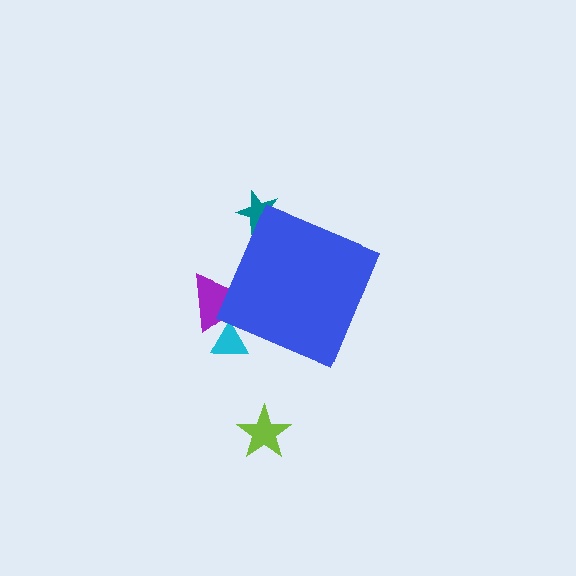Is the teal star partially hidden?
Yes, the teal star is partially hidden behind the blue diamond.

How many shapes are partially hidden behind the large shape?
3 shapes are partially hidden.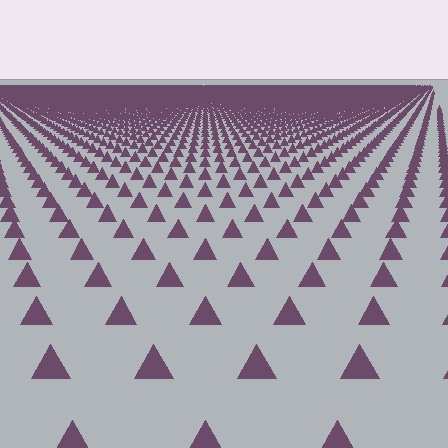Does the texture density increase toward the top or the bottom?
Density increases toward the top.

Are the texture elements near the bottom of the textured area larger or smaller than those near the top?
Larger. Near the bottom, elements are closer to the viewer and appear at a bigger on-screen size.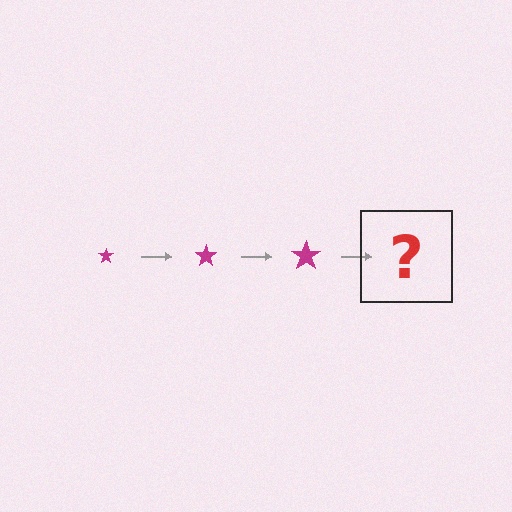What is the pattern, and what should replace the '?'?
The pattern is that the star gets progressively larger each step. The '?' should be a magenta star, larger than the previous one.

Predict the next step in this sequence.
The next step is a magenta star, larger than the previous one.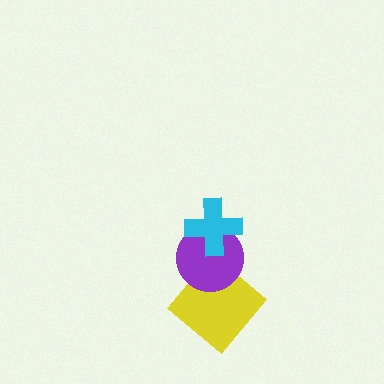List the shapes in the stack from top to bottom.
From top to bottom: the cyan cross, the purple circle, the yellow diamond.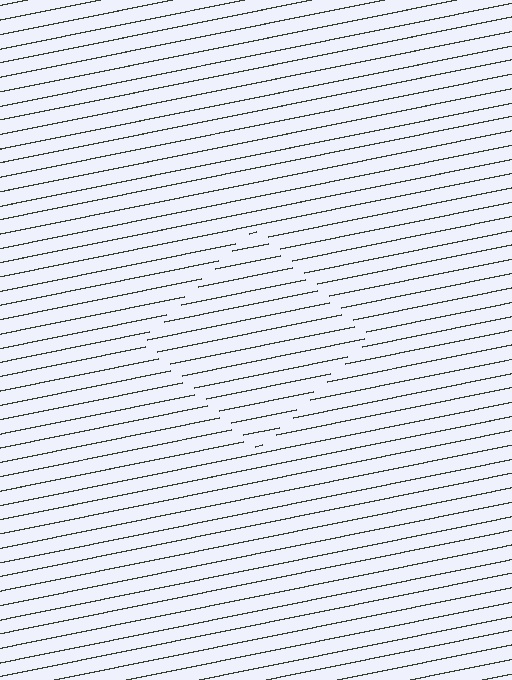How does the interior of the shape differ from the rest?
The interior of the shape contains the same grating, shifted by half a period — the contour is defined by the phase discontinuity where line-ends from the inner and outer gratings abut.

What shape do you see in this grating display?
An illusory square. The interior of the shape contains the same grating, shifted by half a period — the contour is defined by the phase discontinuity where line-ends from the inner and outer gratings abut.